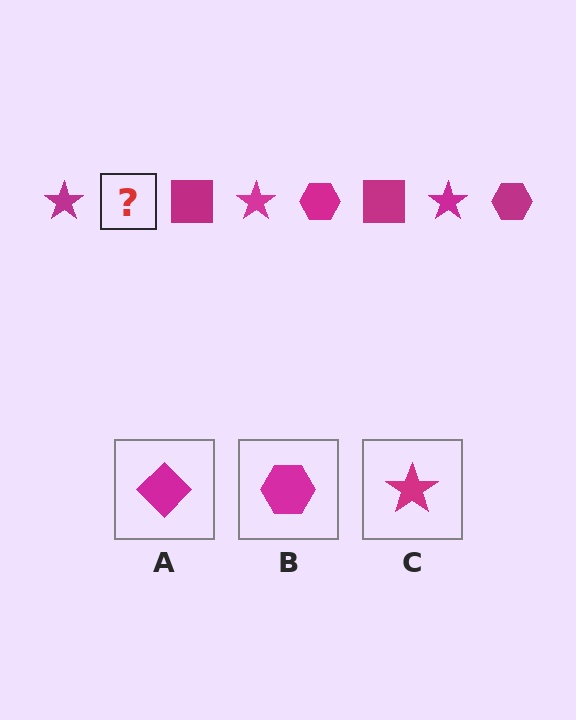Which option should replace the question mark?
Option B.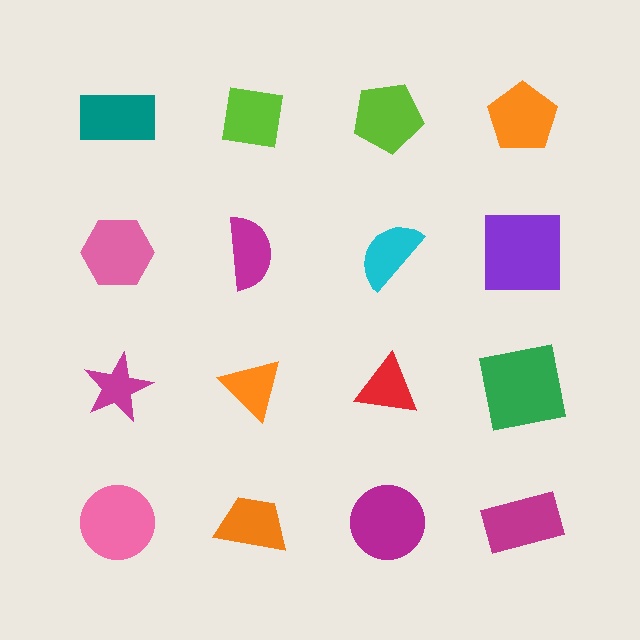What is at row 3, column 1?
A magenta star.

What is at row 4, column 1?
A pink circle.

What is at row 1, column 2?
A lime square.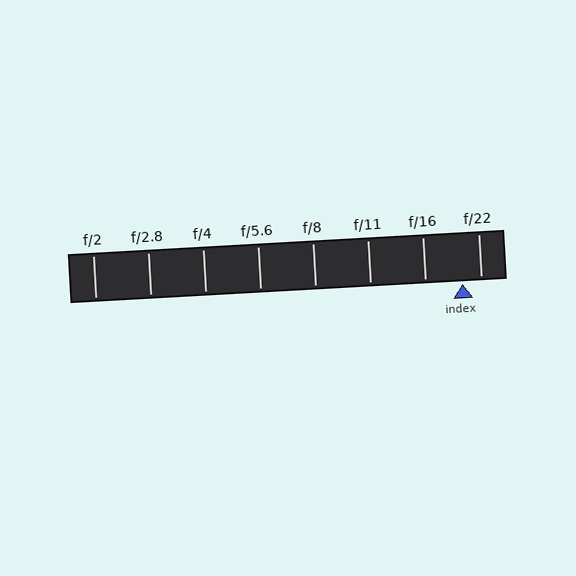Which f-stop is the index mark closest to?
The index mark is closest to f/22.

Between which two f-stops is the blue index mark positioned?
The index mark is between f/16 and f/22.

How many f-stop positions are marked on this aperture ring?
There are 8 f-stop positions marked.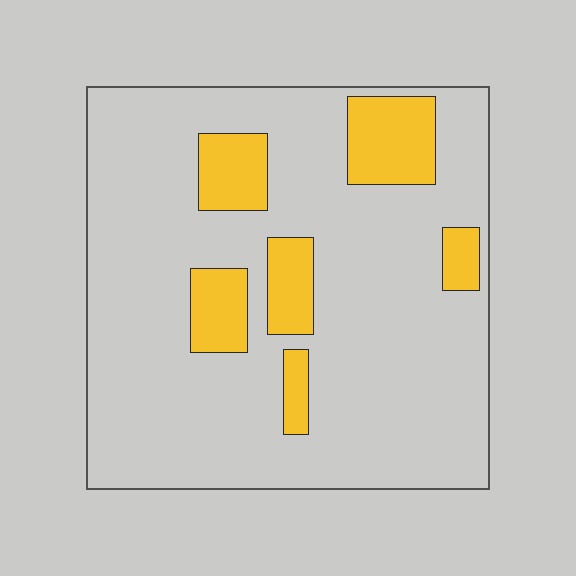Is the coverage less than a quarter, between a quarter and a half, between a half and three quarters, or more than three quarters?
Less than a quarter.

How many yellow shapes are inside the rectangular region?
6.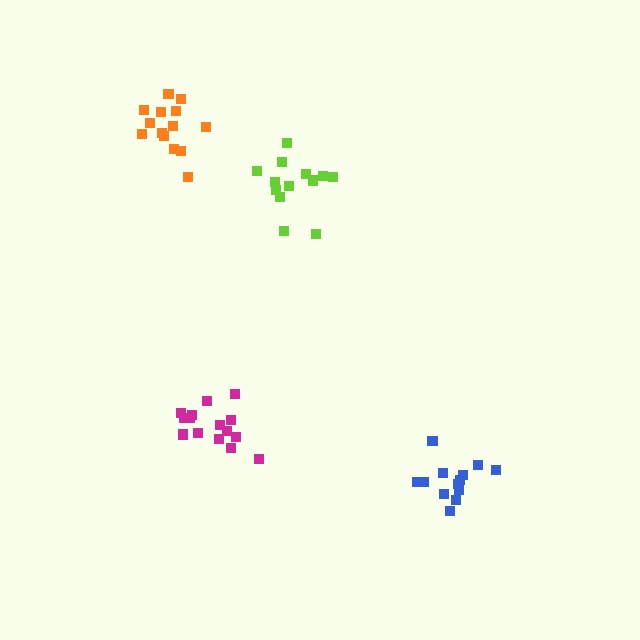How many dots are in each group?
Group 1: 13 dots, Group 2: 14 dots, Group 3: 14 dots, Group 4: 15 dots (56 total).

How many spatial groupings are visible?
There are 4 spatial groupings.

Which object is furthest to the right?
The blue cluster is rightmost.